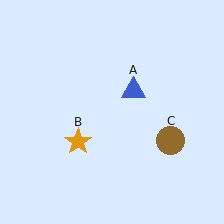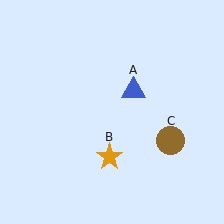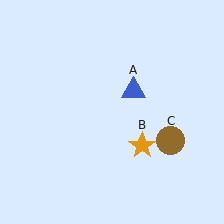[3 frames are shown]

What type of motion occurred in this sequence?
The orange star (object B) rotated counterclockwise around the center of the scene.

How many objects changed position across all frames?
1 object changed position: orange star (object B).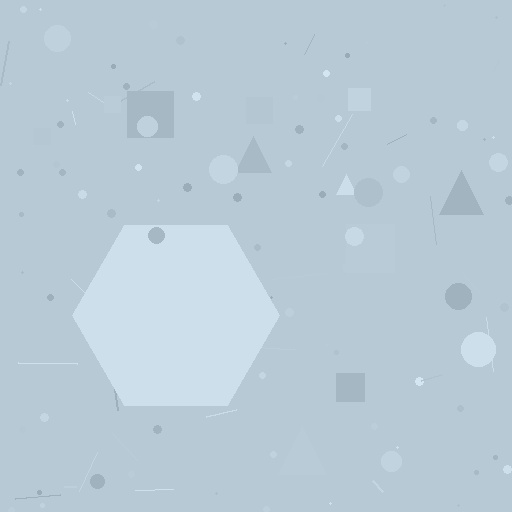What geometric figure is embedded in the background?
A hexagon is embedded in the background.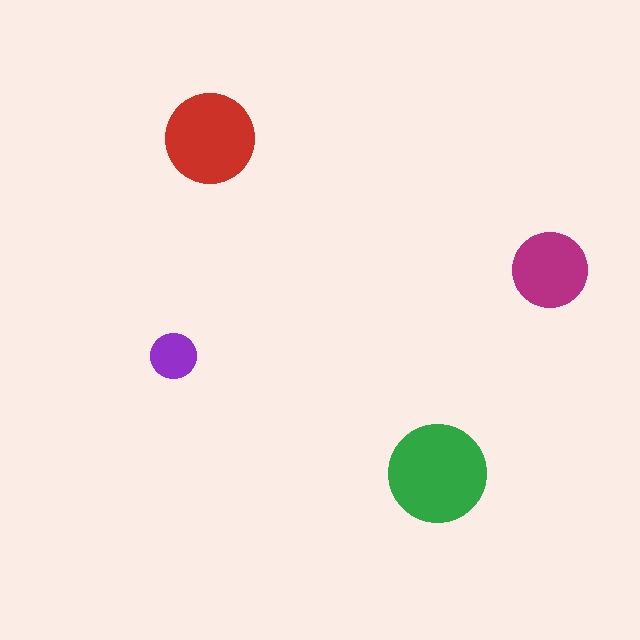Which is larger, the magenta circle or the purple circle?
The magenta one.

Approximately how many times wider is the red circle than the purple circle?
About 2 times wider.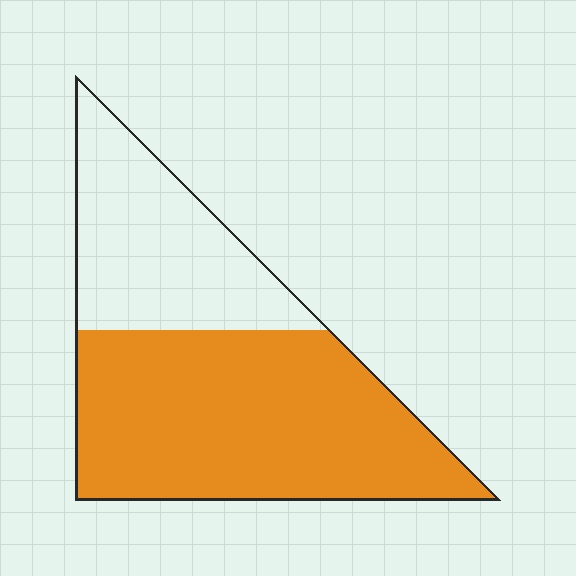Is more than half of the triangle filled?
Yes.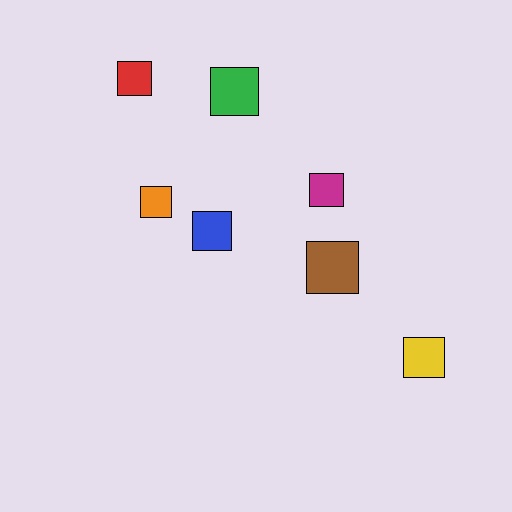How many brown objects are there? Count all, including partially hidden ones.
There is 1 brown object.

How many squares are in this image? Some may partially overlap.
There are 7 squares.